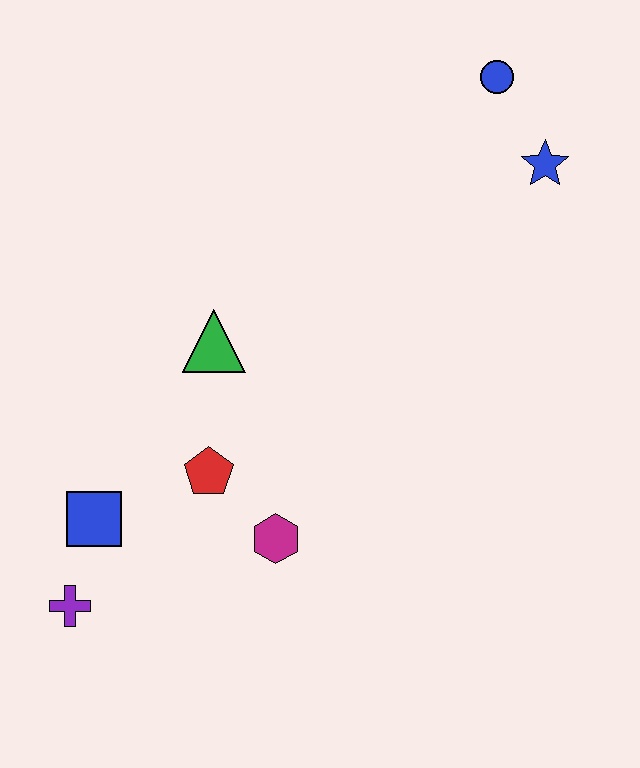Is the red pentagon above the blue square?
Yes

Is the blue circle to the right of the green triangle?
Yes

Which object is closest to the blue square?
The purple cross is closest to the blue square.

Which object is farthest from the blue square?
The blue circle is farthest from the blue square.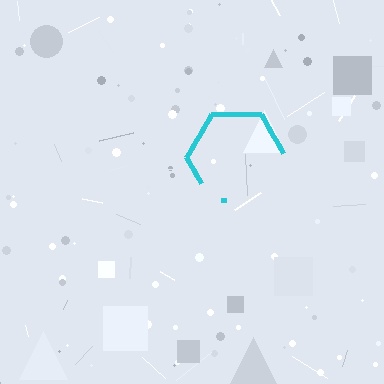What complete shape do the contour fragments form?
The contour fragments form a hexagon.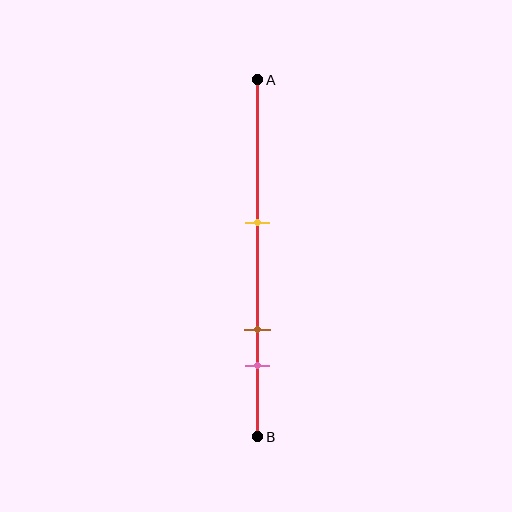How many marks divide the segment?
There are 3 marks dividing the segment.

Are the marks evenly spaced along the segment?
No, the marks are not evenly spaced.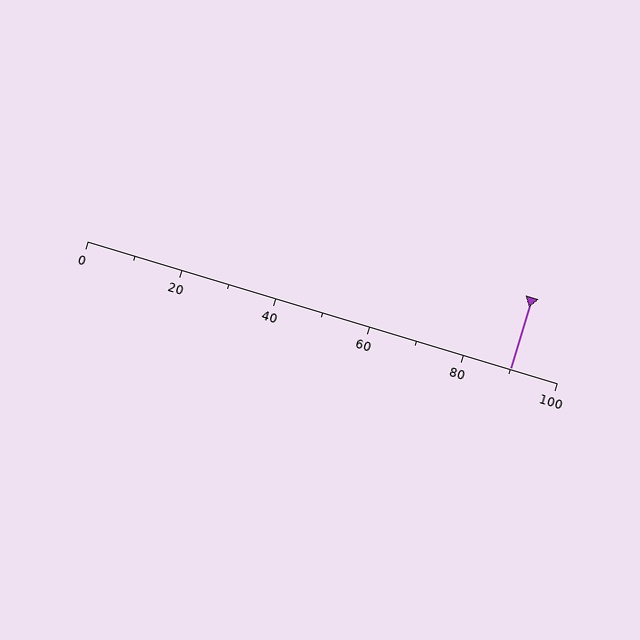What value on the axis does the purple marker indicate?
The marker indicates approximately 90.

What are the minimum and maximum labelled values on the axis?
The axis runs from 0 to 100.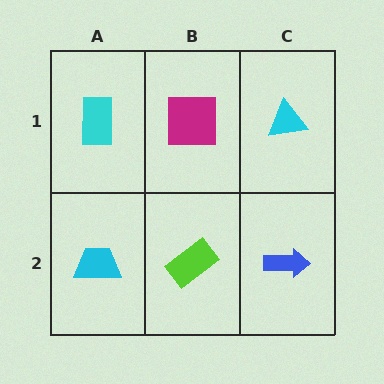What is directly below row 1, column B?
A lime rectangle.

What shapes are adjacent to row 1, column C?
A blue arrow (row 2, column C), a magenta square (row 1, column B).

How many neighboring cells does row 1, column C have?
2.